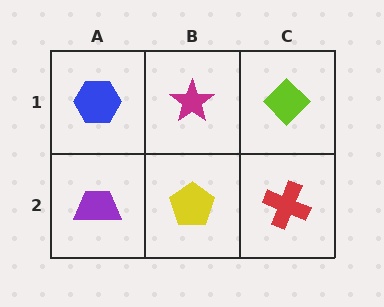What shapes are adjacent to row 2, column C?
A lime diamond (row 1, column C), a yellow pentagon (row 2, column B).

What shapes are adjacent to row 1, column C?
A red cross (row 2, column C), a magenta star (row 1, column B).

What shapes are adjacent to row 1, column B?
A yellow pentagon (row 2, column B), a blue hexagon (row 1, column A), a lime diamond (row 1, column C).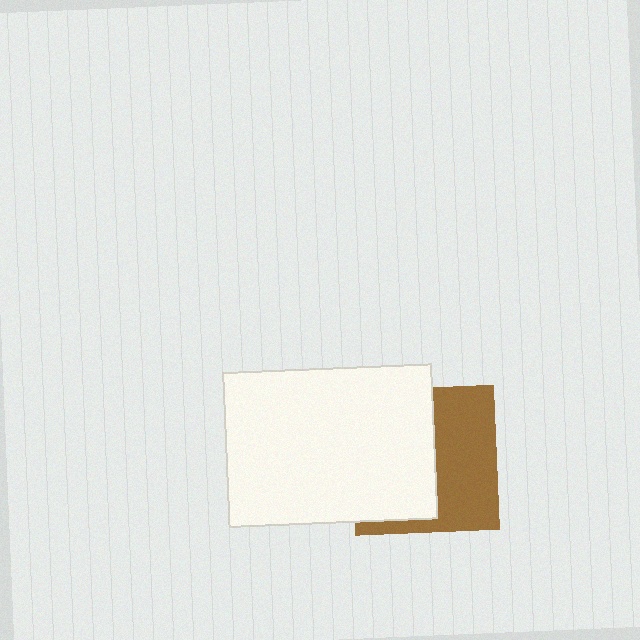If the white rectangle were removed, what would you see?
You would see the complete brown square.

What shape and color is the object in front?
The object in front is a white rectangle.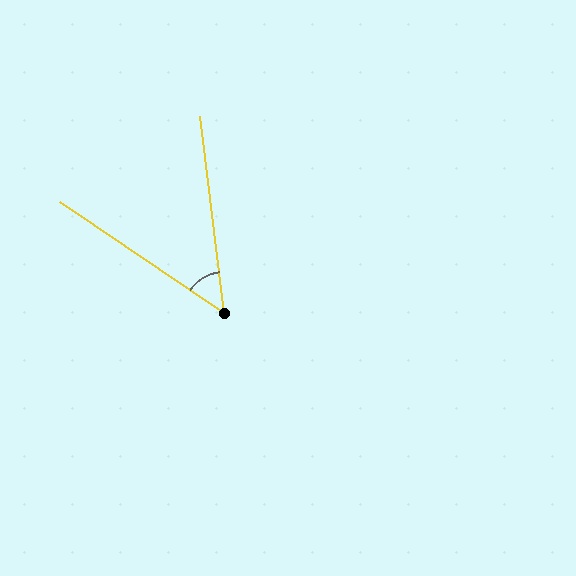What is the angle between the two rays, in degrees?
Approximately 49 degrees.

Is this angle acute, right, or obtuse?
It is acute.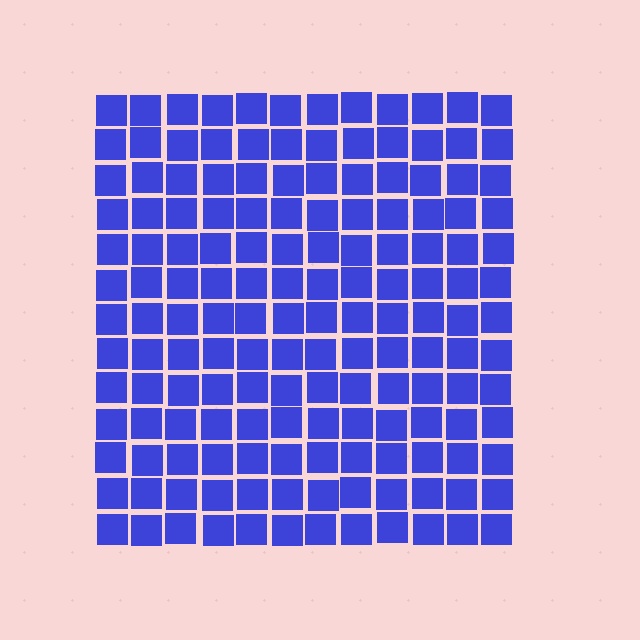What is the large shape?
The large shape is a square.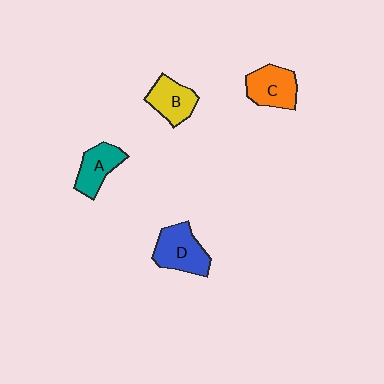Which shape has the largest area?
Shape D (blue).